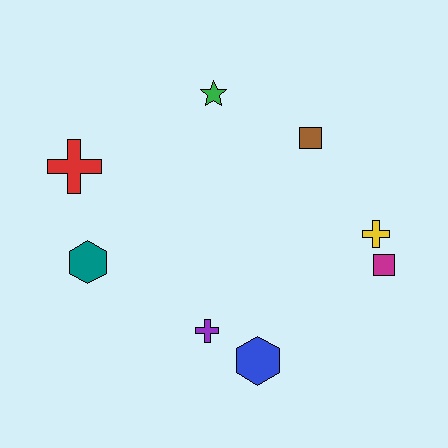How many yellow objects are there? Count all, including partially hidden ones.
There is 1 yellow object.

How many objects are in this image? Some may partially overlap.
There are 8 objects.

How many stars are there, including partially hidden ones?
There is 1 star.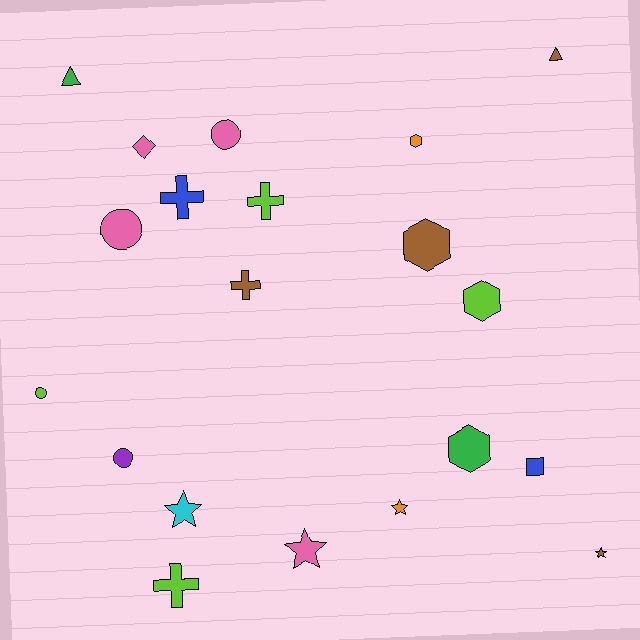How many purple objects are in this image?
There is 1 purple object.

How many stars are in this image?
There are 4 stars.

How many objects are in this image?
There are 20 objects.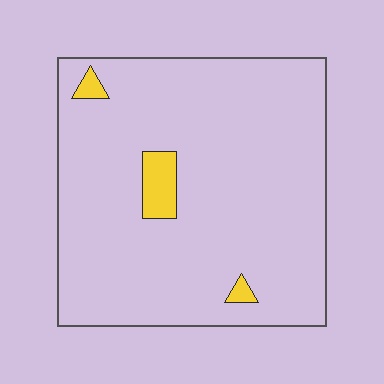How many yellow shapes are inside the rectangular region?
3.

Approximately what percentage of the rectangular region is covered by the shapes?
Approximately 5%.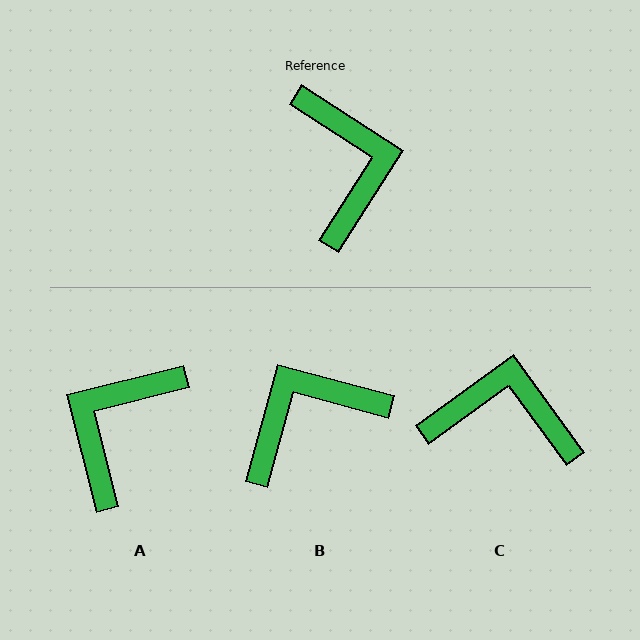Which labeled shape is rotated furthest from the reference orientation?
A, about 137 degrees away.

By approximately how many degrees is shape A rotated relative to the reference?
Approximately 137 degrees counter-clockwise.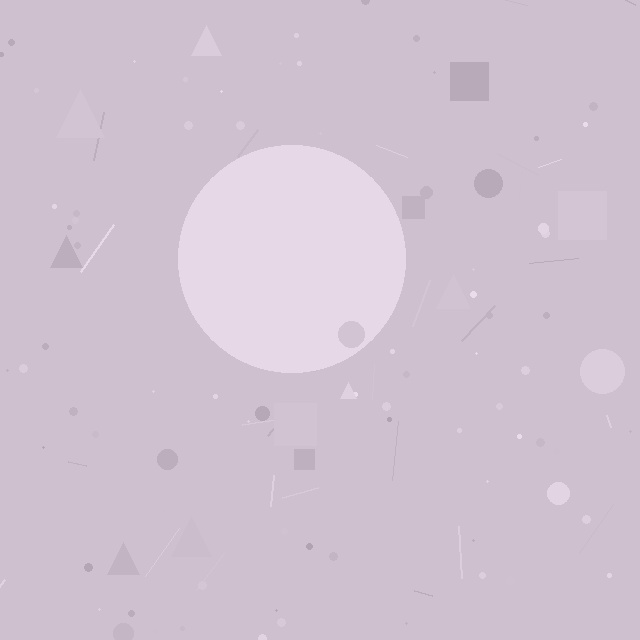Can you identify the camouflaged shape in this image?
The camouflaged shape is a circle.